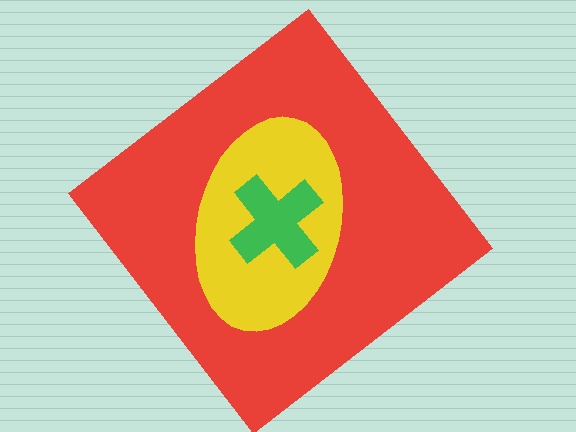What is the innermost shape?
The green cross.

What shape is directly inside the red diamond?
The yellow ellipse.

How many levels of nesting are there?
3.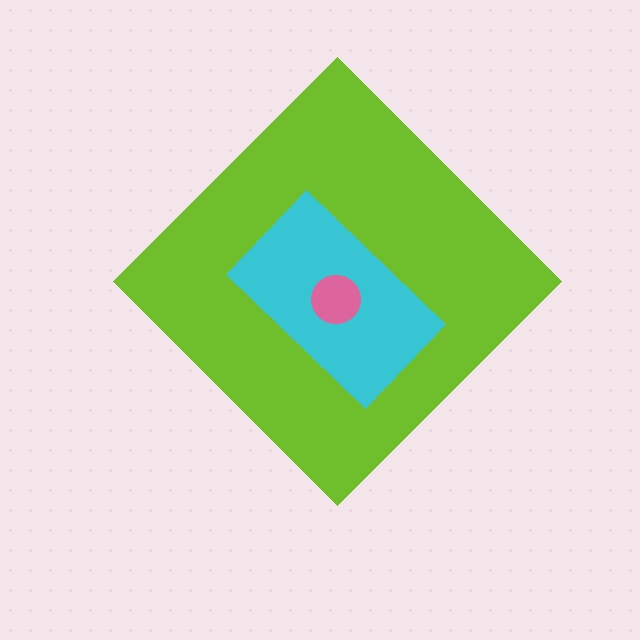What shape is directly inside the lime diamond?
The cyan rectangle.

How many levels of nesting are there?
3.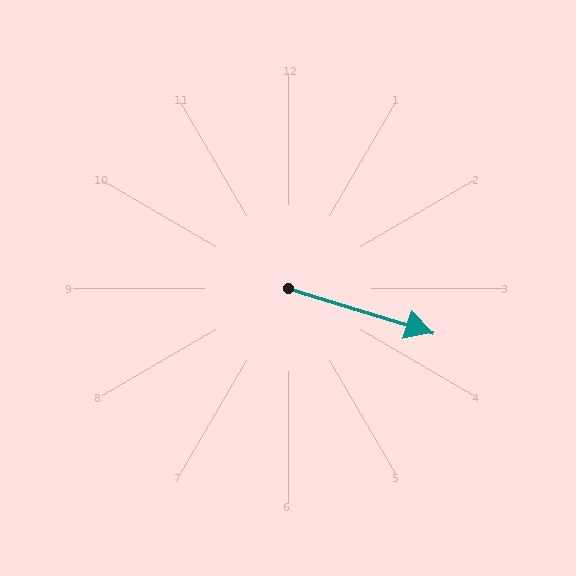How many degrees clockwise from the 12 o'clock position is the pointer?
Approximately 107 degrees.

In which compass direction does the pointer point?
East.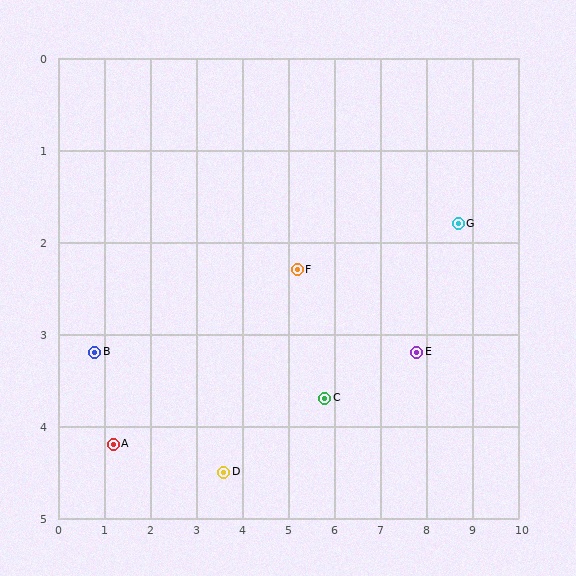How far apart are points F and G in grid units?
Points F and G are about 3.5 grid units apart.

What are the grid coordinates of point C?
Point C is at approximately (5.8, 3.7).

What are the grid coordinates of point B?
Point B is at approximately (0.8, 3.2).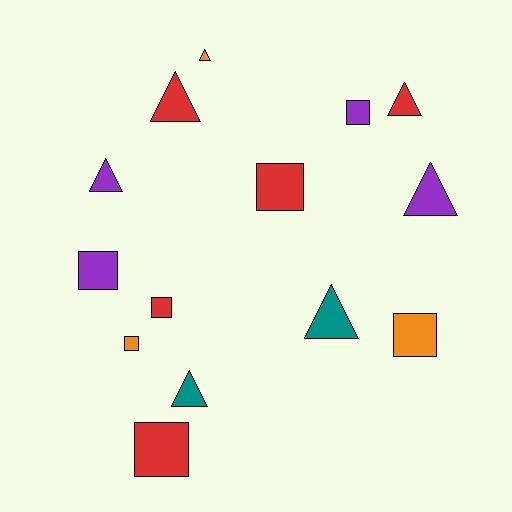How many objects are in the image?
There are 14 objects.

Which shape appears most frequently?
Square, with 7 objects.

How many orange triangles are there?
There is 1 orange triangle.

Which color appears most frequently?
Red, with 5 objects.